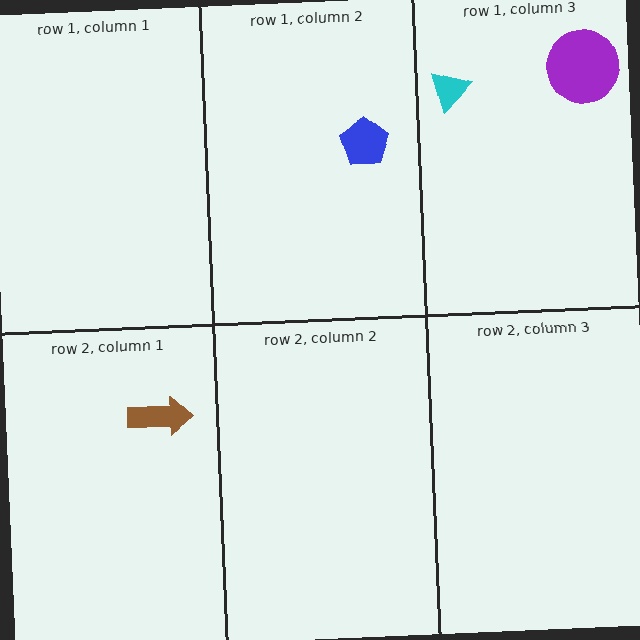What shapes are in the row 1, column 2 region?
The blue pentagon.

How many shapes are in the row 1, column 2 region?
1.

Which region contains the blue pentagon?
The row 1, column 2 region.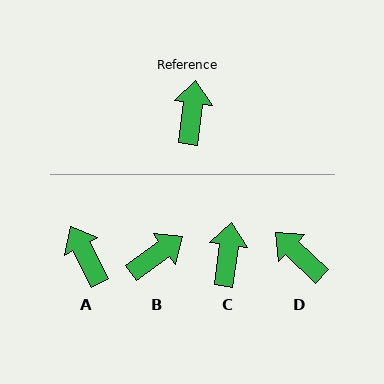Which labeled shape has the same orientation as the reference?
C.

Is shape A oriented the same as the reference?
No, it is off by about 35 degrees.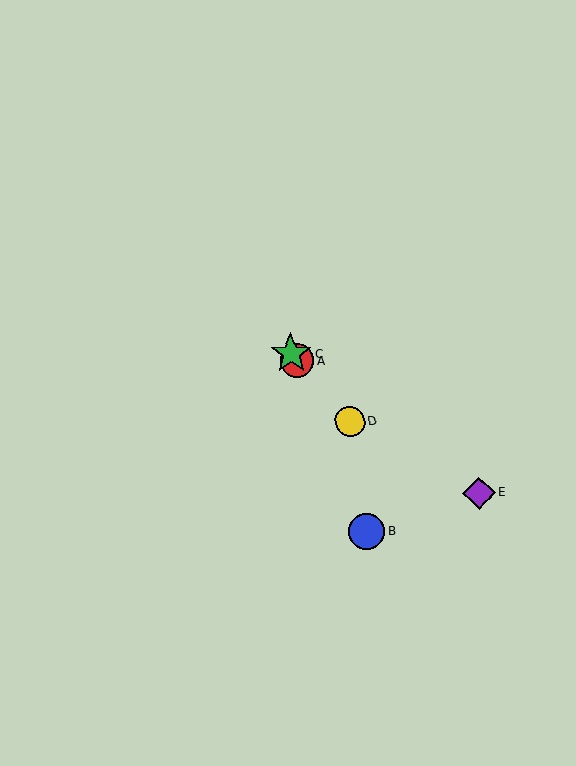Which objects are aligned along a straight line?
Objects A, C, D are aligned along a straight line.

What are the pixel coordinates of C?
Object C is at (291, 354).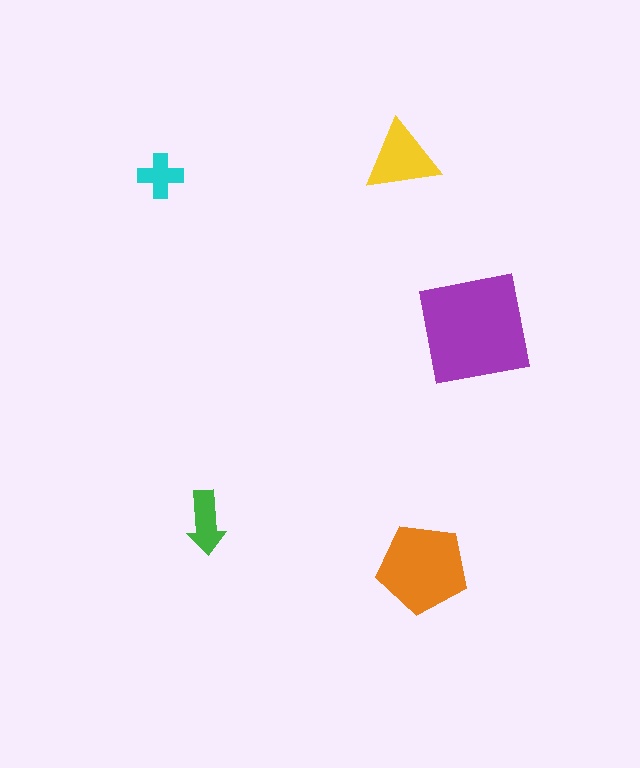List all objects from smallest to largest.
The cyan cross, the green arrow, the yellow triangle, the orange pentagon, the purple square.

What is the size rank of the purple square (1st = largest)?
1st.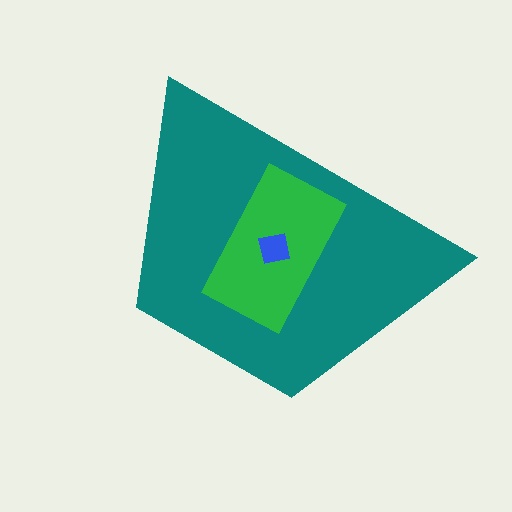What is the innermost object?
The blue square.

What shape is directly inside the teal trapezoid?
The green rectangle.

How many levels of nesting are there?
3.